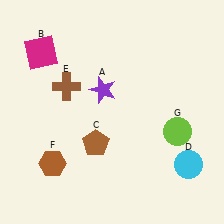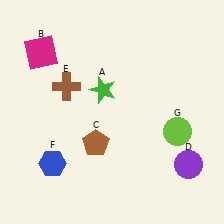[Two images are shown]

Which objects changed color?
A changed from purple to green. D changed from cyan to purple. F changed from brown to blue.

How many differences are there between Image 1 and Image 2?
There are 3 differences between the two images.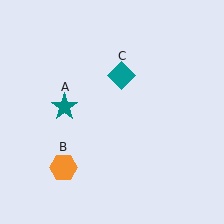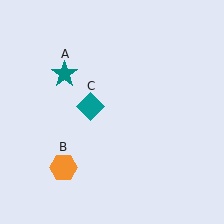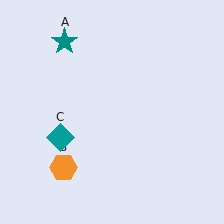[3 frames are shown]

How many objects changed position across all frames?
2 objects changed position: teal star (object A), teal diamond (object C).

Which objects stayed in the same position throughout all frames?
Orange hexagon (object B) remained stationary.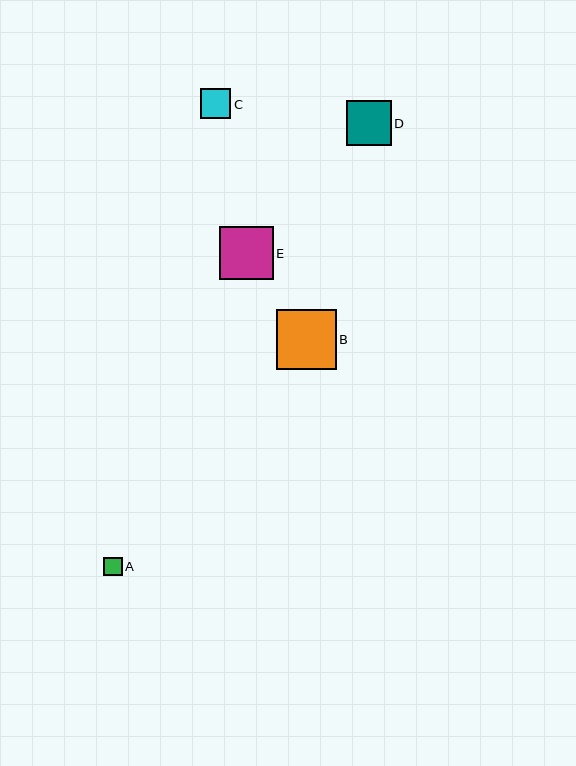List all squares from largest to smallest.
From largest to smallest: B, E, D, C, A.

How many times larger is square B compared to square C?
Square B is approximately 2.0 times the size of square C.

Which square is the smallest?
Square A is the smallest with a size of approximately 18 pixels.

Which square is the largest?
Square B is the largest with a size of approximately 60 pixels.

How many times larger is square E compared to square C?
Square E is approximately 1.8 times the size of square C.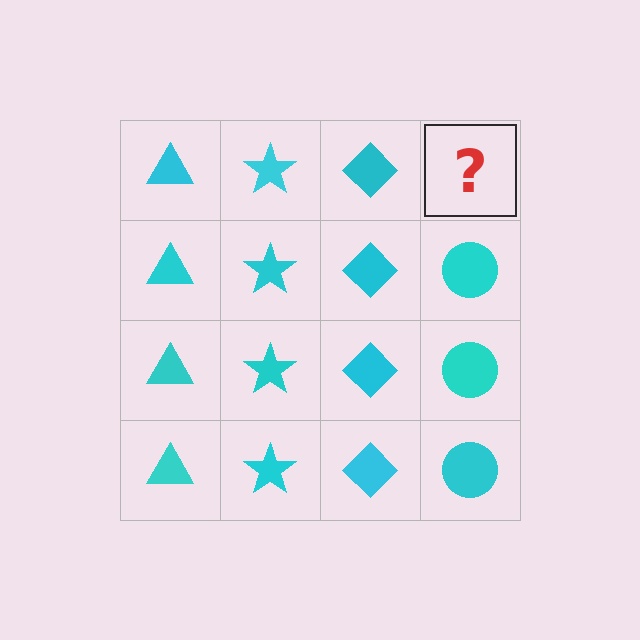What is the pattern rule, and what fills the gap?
The rule is that each column has a consistent shape. The gap should be filled with a cyan circle.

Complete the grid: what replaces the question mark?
The question mark should be replaced with a cyan circle.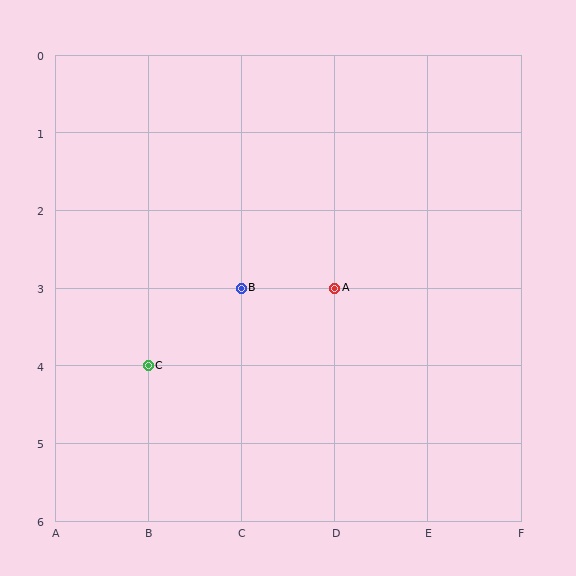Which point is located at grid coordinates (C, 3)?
Point B is at (C, 3).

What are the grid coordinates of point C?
Point C is at grid coordinates (B, 4).